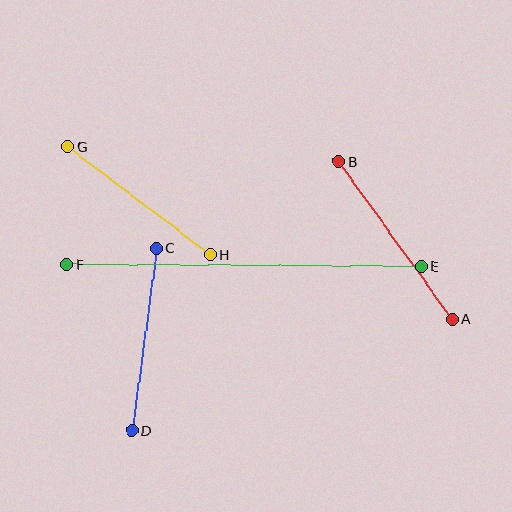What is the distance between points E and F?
The distance is approximately 355 pixels.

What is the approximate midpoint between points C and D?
The midpoint is at approximately (144, 339) pixels.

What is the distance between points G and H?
The distance is approximately 179 pixels.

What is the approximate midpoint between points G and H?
The midpoint is at approximately (139, 201) pixels.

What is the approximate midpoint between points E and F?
The midpoint is at approximately (244, 266) pixels.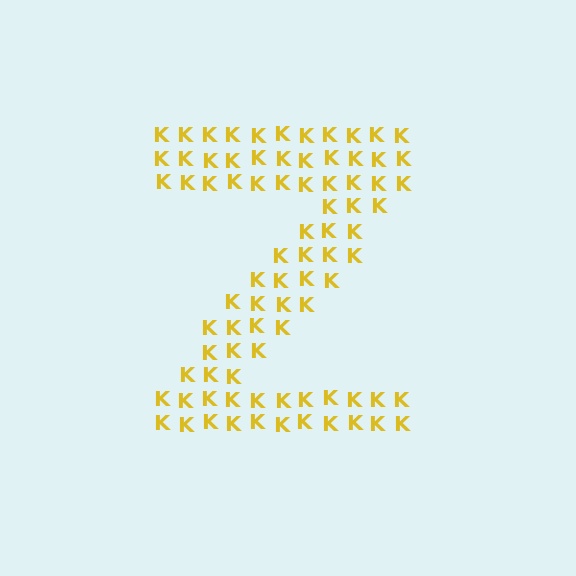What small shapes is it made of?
It is made of small letter K's.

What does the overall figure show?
The overall figure shows the letter Z.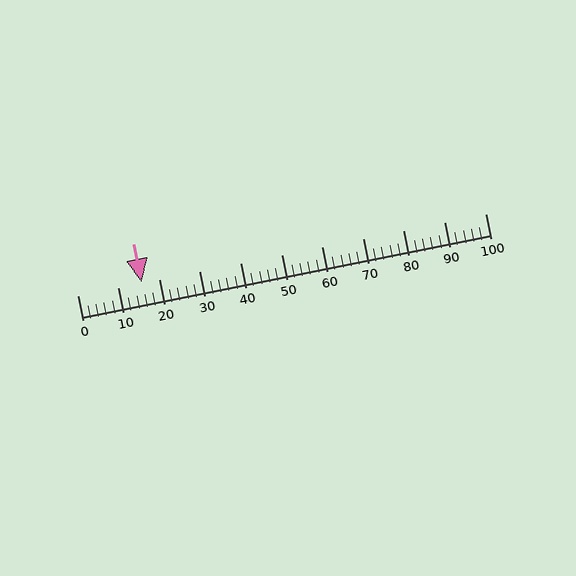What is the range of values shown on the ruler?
The ruler shows values from 0 to 100.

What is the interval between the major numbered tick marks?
The major tick marks are spaced 10 units apart.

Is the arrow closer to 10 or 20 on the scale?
The arrow is closer to 20.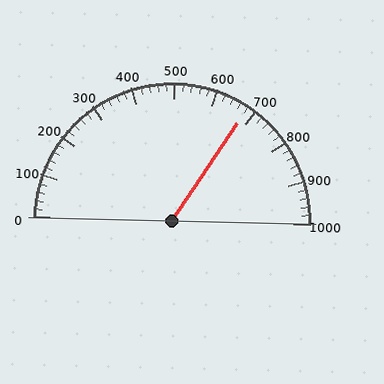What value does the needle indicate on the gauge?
The needle indicates approximately 680.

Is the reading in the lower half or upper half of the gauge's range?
The reading is in the upper half of the range (0 to 1000).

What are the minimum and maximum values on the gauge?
The gauge ranges from 0 to 1000.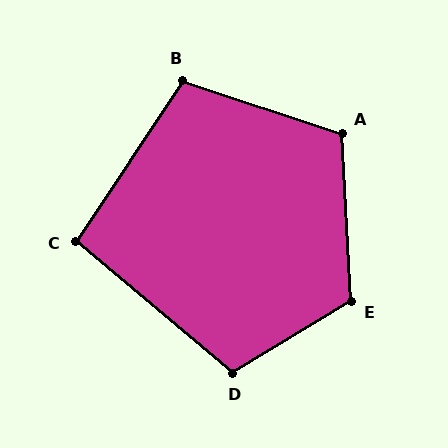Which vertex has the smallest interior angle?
C, at approximately 96 degrees.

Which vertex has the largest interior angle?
E, at approximately 118 degrees.